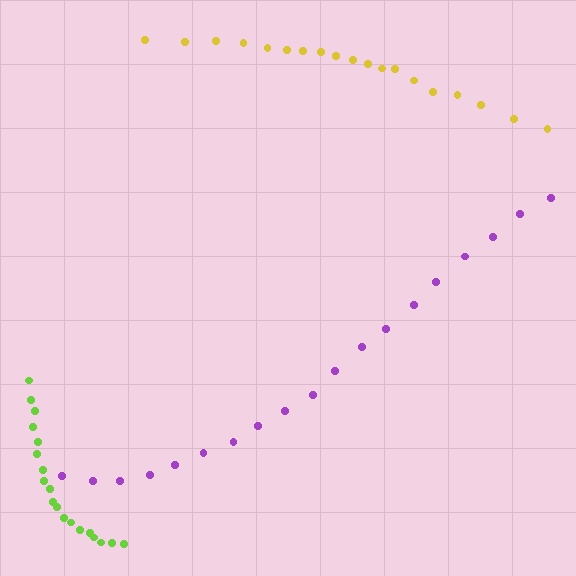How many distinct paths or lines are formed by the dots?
There are 3 distinct paths.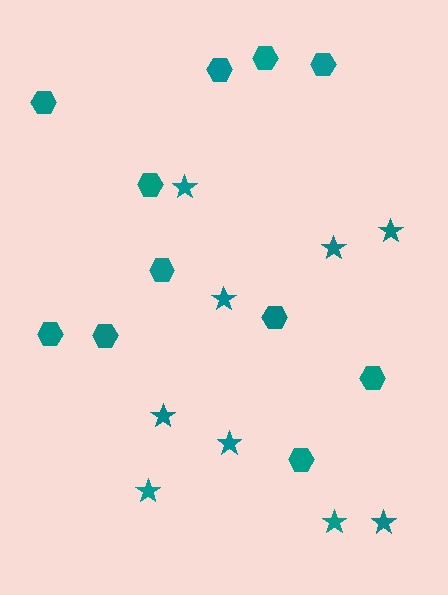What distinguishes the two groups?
There are 2 groups: one group of stars (9) and one group of hexagons (11).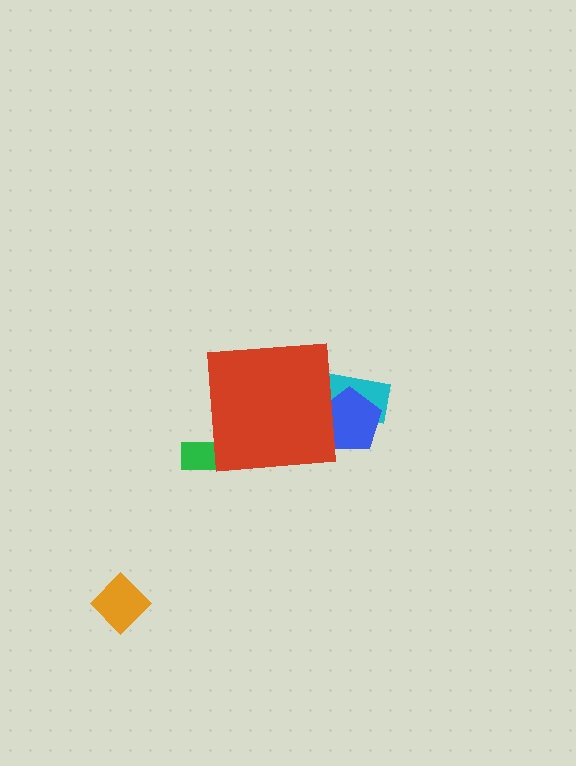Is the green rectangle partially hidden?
Yes, the green rectangle is partially hidden behind the red square.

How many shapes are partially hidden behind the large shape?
3 shapes are partially hidden.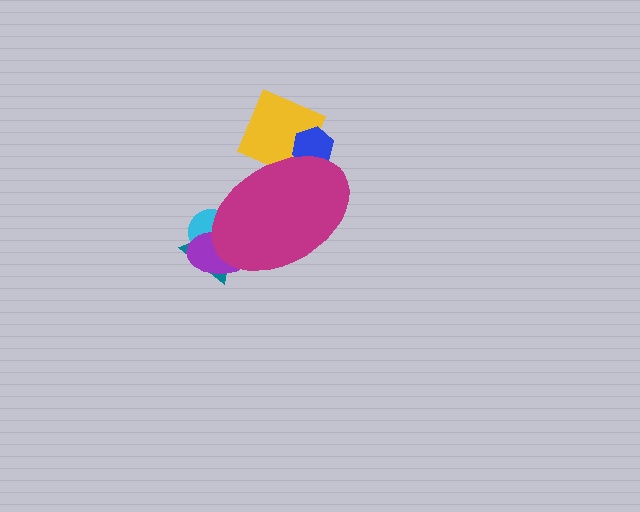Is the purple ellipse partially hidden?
Yes, the purple ellipse is partially hidden behind the magenta ellipse.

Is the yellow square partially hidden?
Yes, the yellow square is partially hidden behind the magenta ellipse.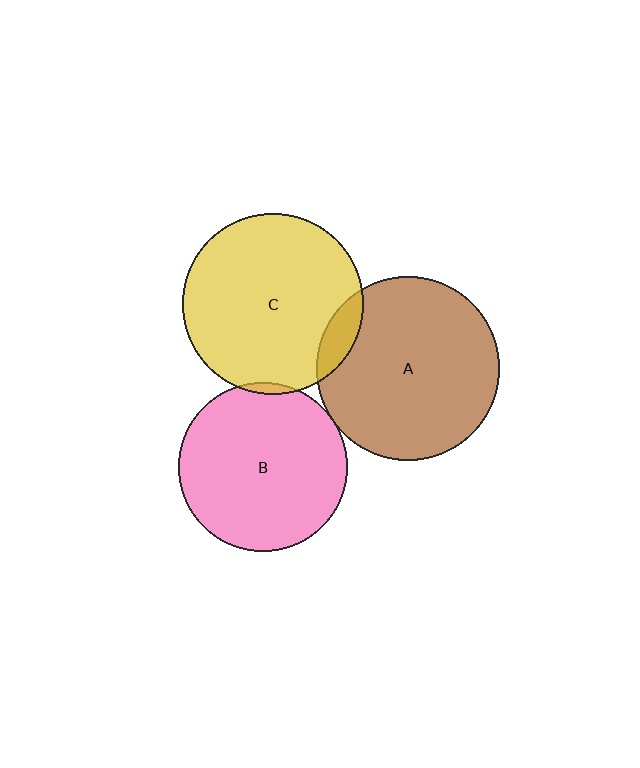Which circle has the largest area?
Circle A (brown).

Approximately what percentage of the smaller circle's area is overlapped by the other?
Approximately 10%.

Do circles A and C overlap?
Yes.